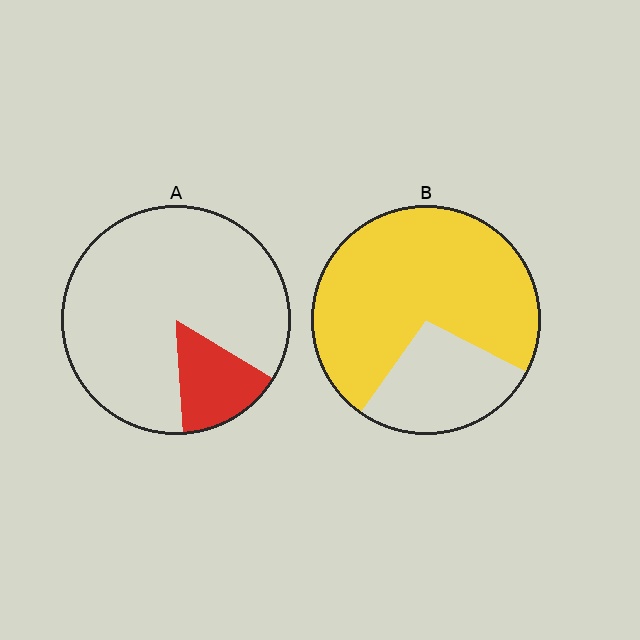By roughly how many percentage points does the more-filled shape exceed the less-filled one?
By roughly 55 percentage points (B over A).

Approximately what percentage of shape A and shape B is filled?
A is approximately 15% and B is approximately 75%.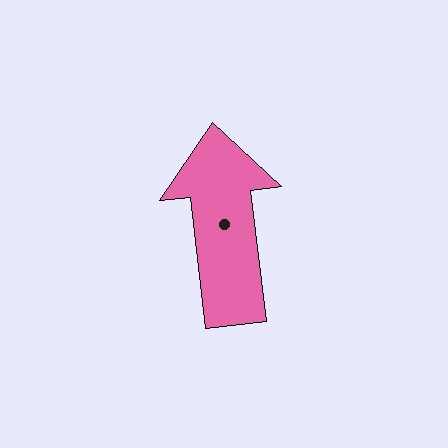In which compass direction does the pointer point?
North.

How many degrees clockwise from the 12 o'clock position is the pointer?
Approximately 353 degrees.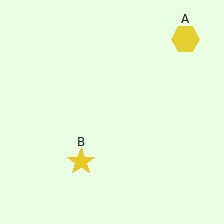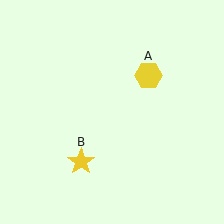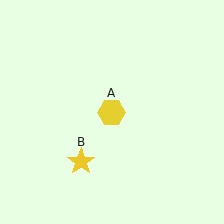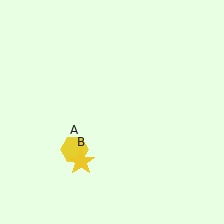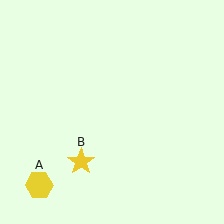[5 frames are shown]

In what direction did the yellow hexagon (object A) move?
The yellow hexagon (object A) moved down and to the left.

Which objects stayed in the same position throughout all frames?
Yellow star (object B) remained stationary.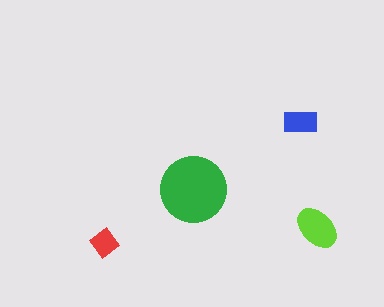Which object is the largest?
The green circle.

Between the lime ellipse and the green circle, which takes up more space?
The green circle.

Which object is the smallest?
The red diamond.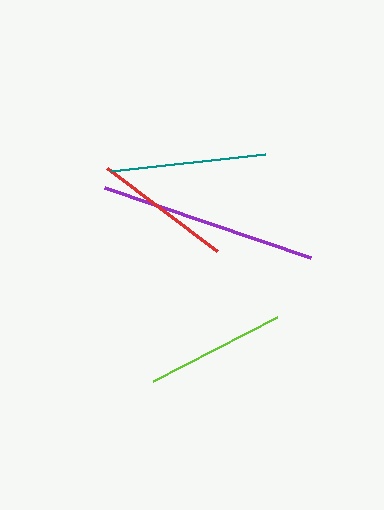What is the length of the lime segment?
The lime segment is approximately 139 pixels long.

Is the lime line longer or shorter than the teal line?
The teal line is longer than the lime line.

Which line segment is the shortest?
The red line is the shortest at approximately 138 pixels.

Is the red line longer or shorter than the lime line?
The lime line is longer than the red line.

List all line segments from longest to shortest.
From longest to shortest: purple, teal, lime, red.